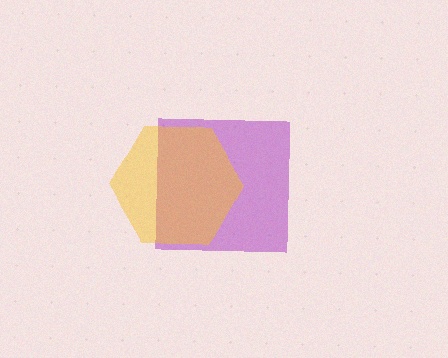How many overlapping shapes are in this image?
There are 2 overlapping shapes in the image.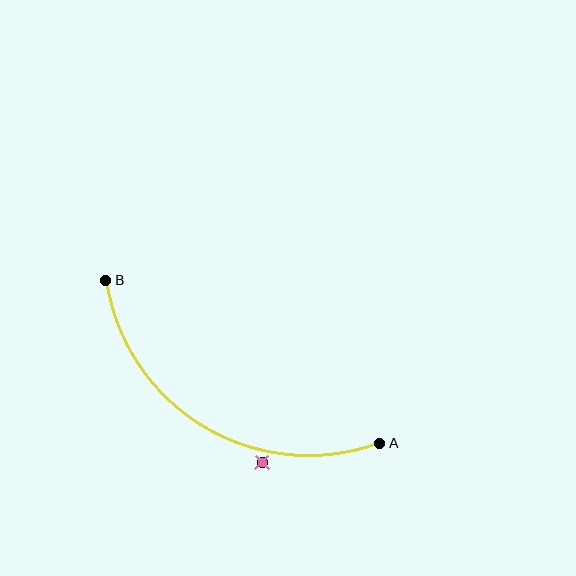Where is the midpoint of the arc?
The arc midpoint is the point on the curve farthest from the straight line joining A and B. It sits below that line.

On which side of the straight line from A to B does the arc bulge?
The arc bulges below the straight line connecting A and B.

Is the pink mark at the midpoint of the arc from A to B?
No — the pink mark does not lie on the arc at all. It sits slightly outside the curve.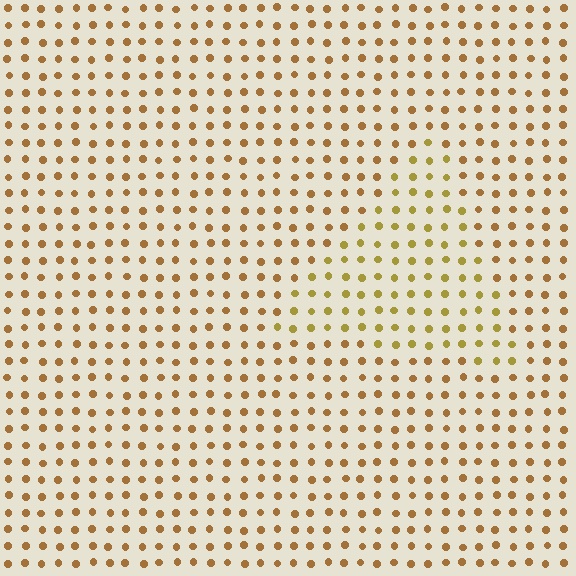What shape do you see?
I see a triangle.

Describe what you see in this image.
The image is filled with small brown elements in a uniform arrangement. A triangle-shaped region is visible where the elements are tinted to a slightly different hue, forming a subtle color boundary.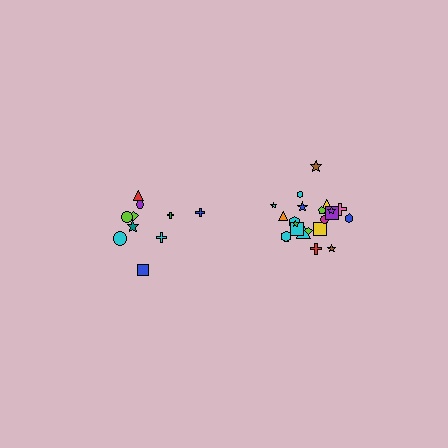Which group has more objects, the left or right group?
The right group.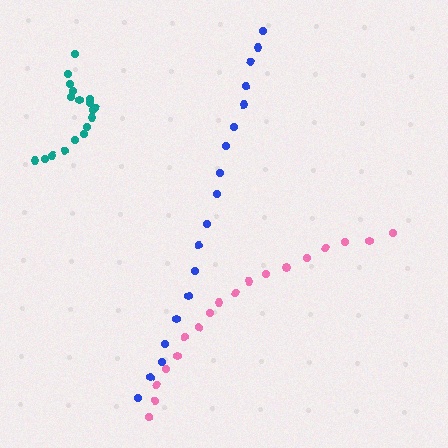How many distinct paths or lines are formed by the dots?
There are 3 distinct paths.